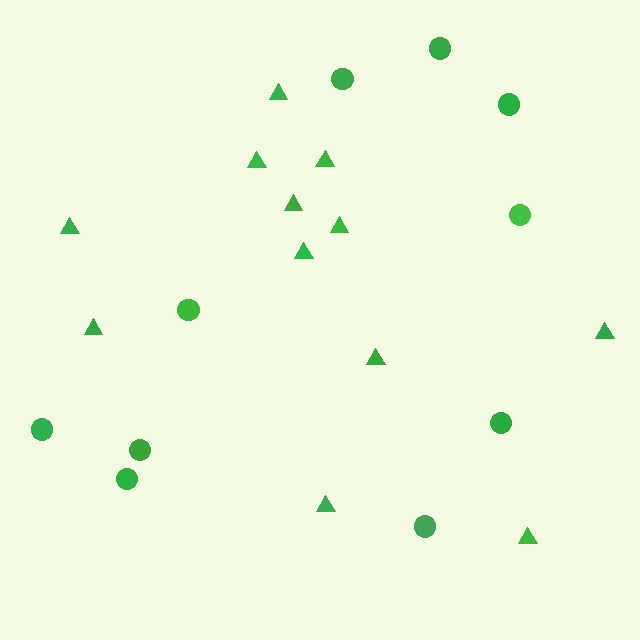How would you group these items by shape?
There are 2 groups: one group of circles (10) and one group of triangles (12).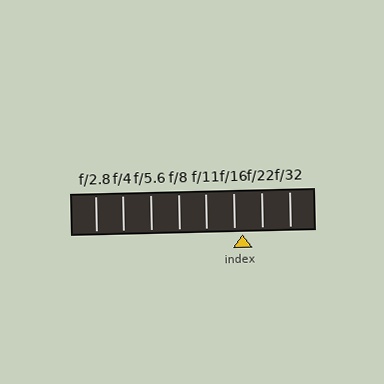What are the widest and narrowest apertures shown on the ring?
The widest aperture shown is f/2.8 and the narrowest is f/32.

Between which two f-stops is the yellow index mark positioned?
The index mark is between f/16 and f/22.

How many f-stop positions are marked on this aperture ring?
There are 8 f-stop positions marked.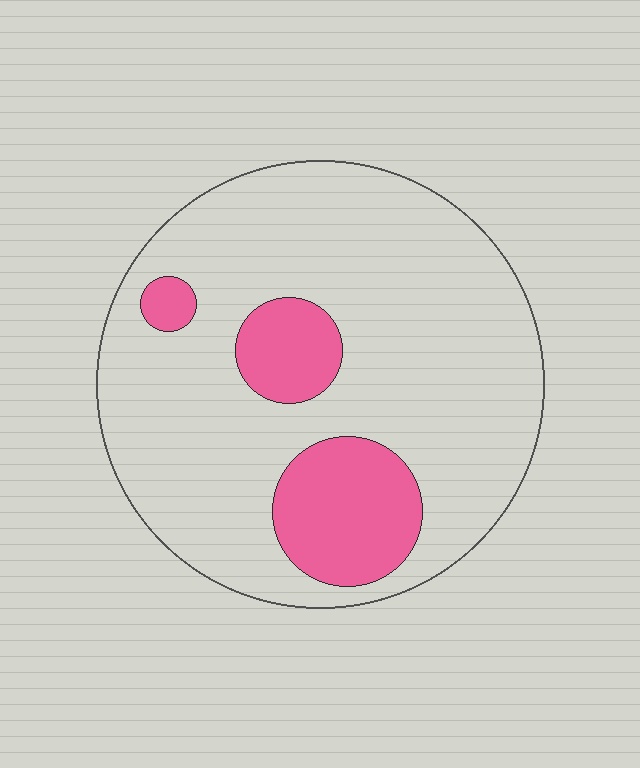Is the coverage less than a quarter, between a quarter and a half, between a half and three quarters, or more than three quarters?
Less than a quarter.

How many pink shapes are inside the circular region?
3.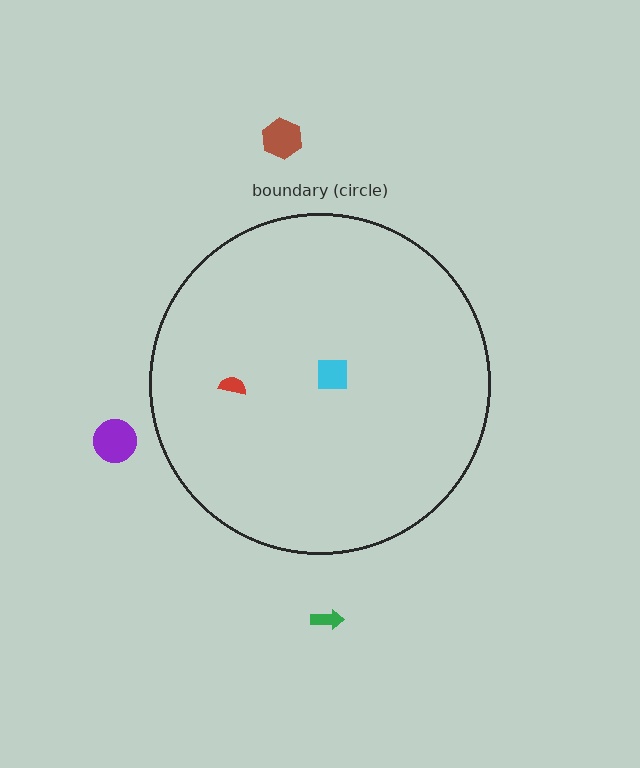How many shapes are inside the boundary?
2 inside, 3 outside.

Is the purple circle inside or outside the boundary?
Outside.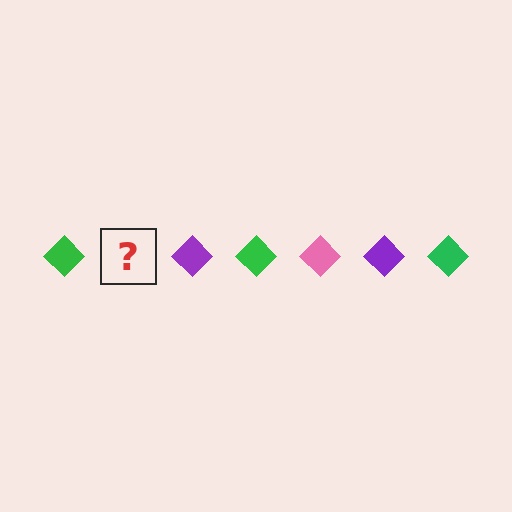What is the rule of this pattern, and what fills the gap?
The rule is that the pattern cycles through green, pink, purple diamonds. The gap should be filled with a pink diamond.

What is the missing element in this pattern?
The missing element is a pink diamond.